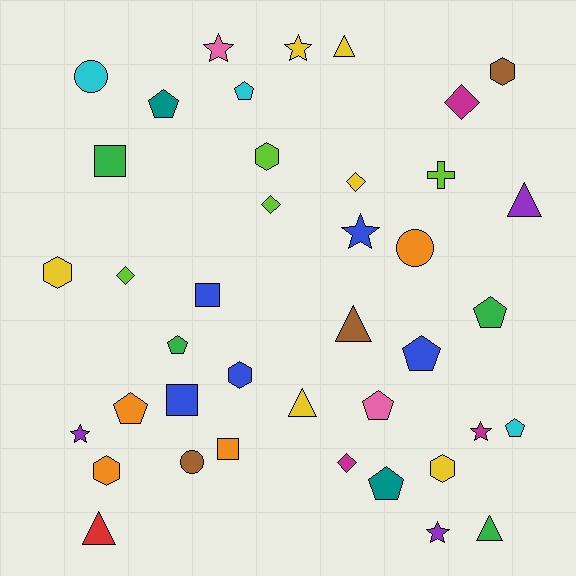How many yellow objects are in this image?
There are 6 yellow objects.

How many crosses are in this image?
There is 1 cross.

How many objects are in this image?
There are 40 objects.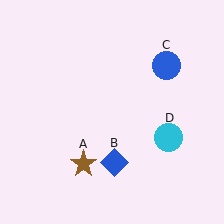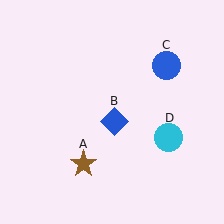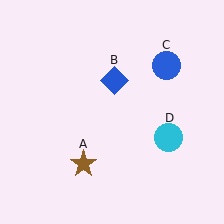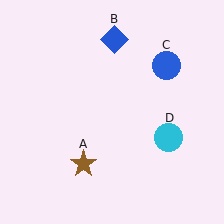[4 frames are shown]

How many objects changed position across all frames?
1 object changed position: blue diamond (object B).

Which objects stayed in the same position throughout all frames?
Brown star (object A) and blue circle (object C) and cyan circle (object D) remained stationary.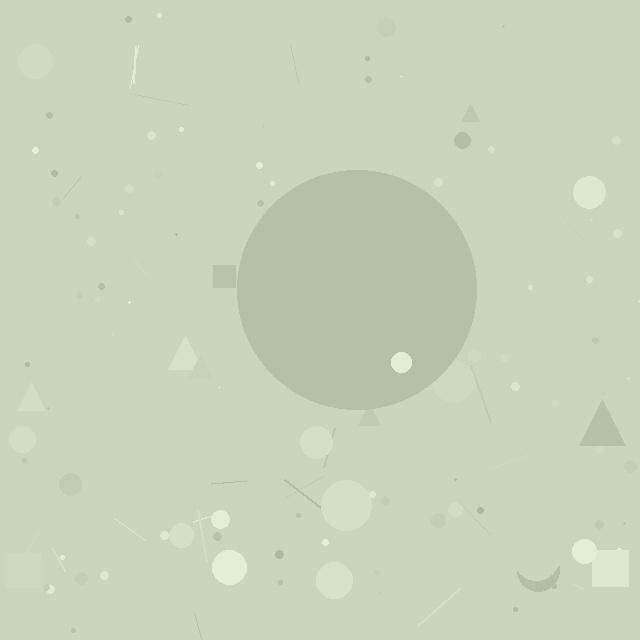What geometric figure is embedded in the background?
A circle is embedded in the background.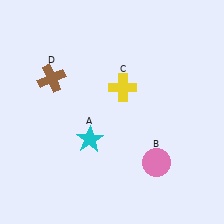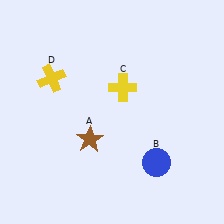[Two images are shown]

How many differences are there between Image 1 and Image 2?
There are 3 differences between the two images.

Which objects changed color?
A changed from cyan to brown. B changed from pink to blue. D changed from brown to yellow.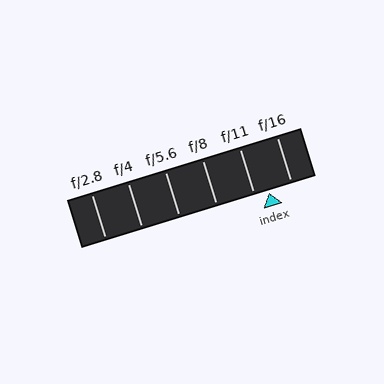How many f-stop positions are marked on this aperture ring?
There are 6 f-stop positions marked.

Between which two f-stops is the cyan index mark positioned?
The index mark is between f/11 and f/16.